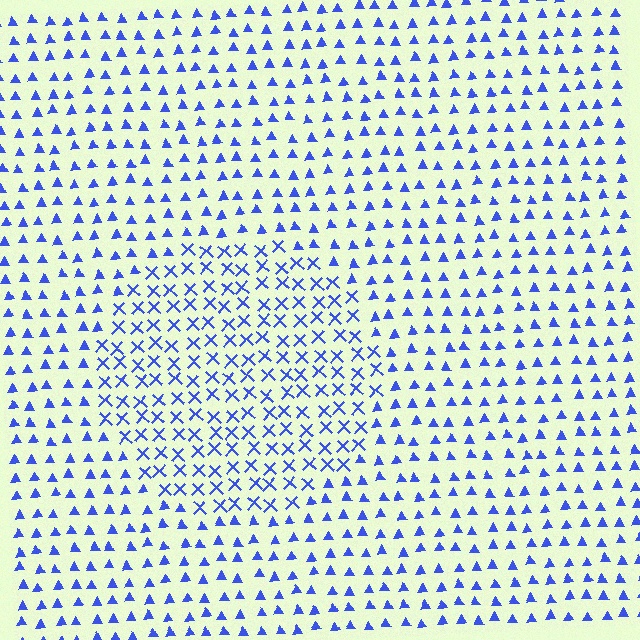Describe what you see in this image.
The image is filled with small blue elements arranged in a uniform grid. A circle-shaped region contains X marks, while the surrounding area contains triangles. The boundary is defined purely by the change in element shape.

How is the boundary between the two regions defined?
The boundary is defined by a change in element shape: X marks inside vs. triangles outside. All elements share the same color and spacing.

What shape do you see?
I see a circle.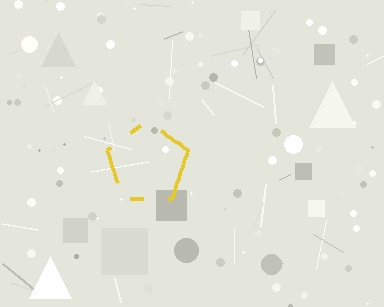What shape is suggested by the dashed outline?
The dashed outline suggests a pentagon.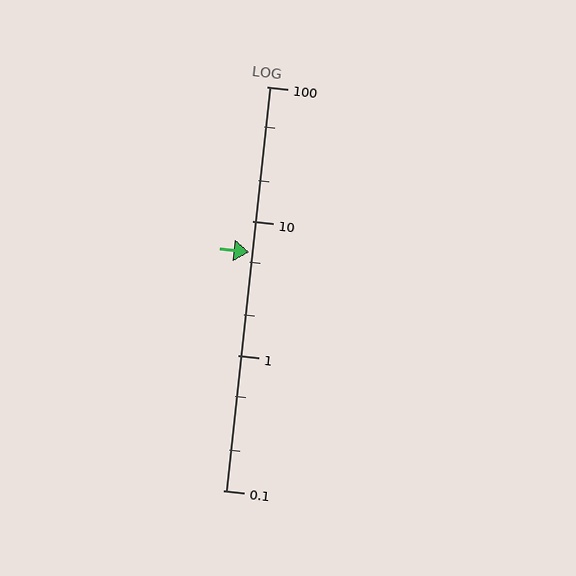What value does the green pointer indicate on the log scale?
The pointer indicates approximately 5.9.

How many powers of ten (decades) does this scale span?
The scale spans 3 decades, from 0.1 to 100.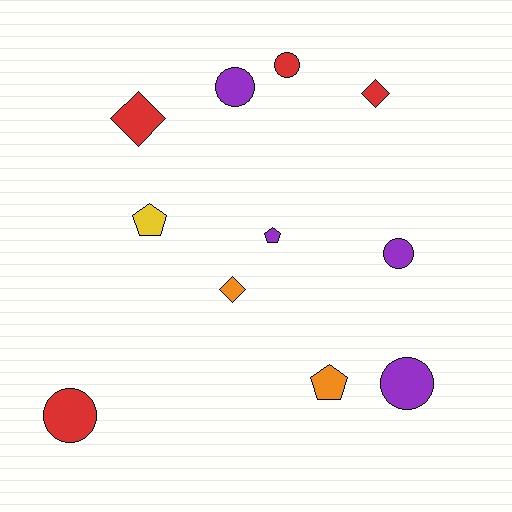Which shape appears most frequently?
Circle, with 5 objects.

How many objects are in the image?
There are 11 objects.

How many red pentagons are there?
There are no red pentagons.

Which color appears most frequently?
Red, with 4 objects.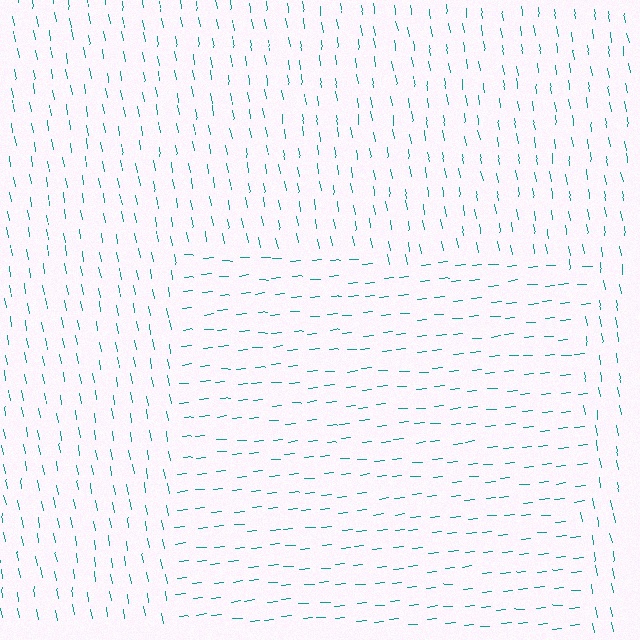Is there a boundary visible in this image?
Yes, there is a texture boundary formed by a change in line orientation.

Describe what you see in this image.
The image is filled with small teal line segments. A rectangle region in the image has lines oriented differently from the surrounding lines, creating a visible texture boundary.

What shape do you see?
I see a rectangle.